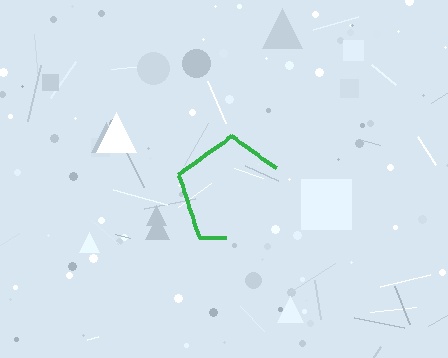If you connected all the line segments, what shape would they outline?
They would outline a pentagon.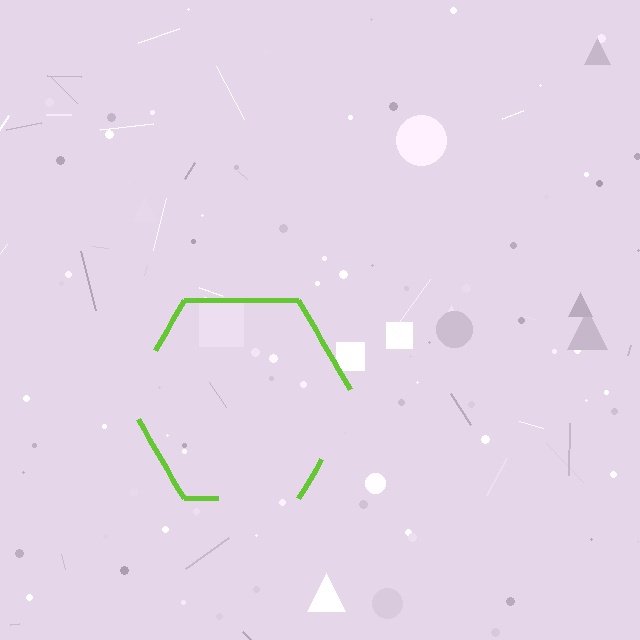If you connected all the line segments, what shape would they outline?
They would outline a hexagon.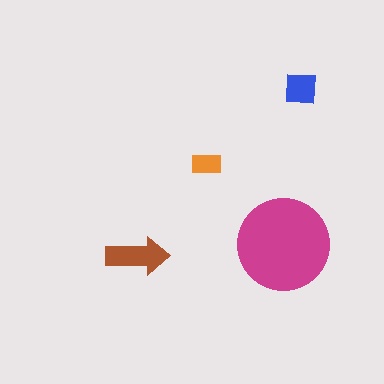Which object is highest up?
The blue square is topmost.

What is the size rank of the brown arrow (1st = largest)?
2nd.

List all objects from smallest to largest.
The orange rectangle, the blue square, the brown arrow, the magenta circle.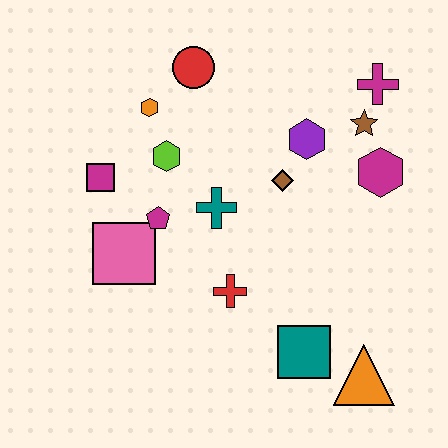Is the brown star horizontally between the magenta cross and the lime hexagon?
Yes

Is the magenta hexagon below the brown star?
Yes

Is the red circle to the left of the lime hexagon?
No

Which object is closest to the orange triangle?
The teal square is closest to the orange triangle.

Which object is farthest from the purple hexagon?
The orange triangle is farthest from the purple hexagon.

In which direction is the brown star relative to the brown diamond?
The brown star is to the right of the brown diamond.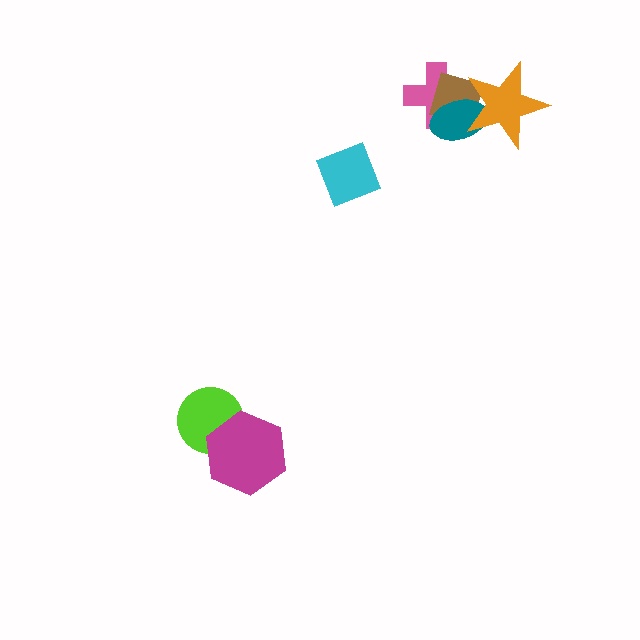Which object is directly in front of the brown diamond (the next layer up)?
The teal ellipse is directly in front of the brown diamond.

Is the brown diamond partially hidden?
Yes, it is partially covered by another shape.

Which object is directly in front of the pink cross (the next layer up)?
The brown diamond is directly in front of the pink cross.